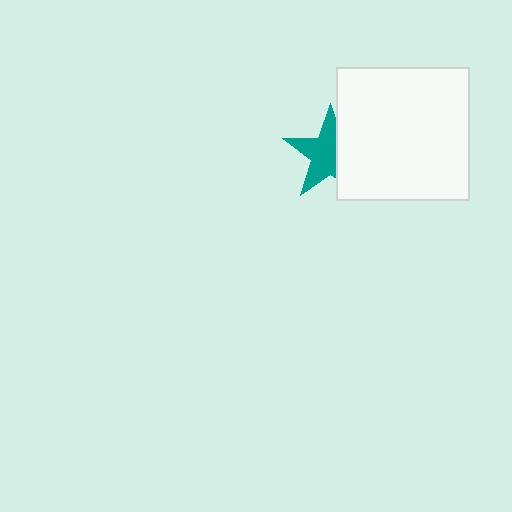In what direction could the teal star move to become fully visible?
The teal star could move left. That would shift it out from behind the white square entirely.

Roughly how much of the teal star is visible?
About half of it is visible (roughly 60%).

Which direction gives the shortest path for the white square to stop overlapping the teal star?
Moving right gives the shortest separation.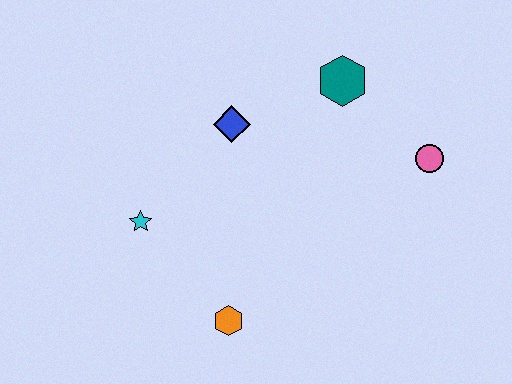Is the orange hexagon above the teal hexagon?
No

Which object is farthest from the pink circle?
The cyan star is farthest from the pink circle.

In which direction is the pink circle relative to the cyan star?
The pink circle is to the right of the cyan star.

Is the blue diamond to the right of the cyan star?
Yes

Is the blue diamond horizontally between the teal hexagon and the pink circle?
No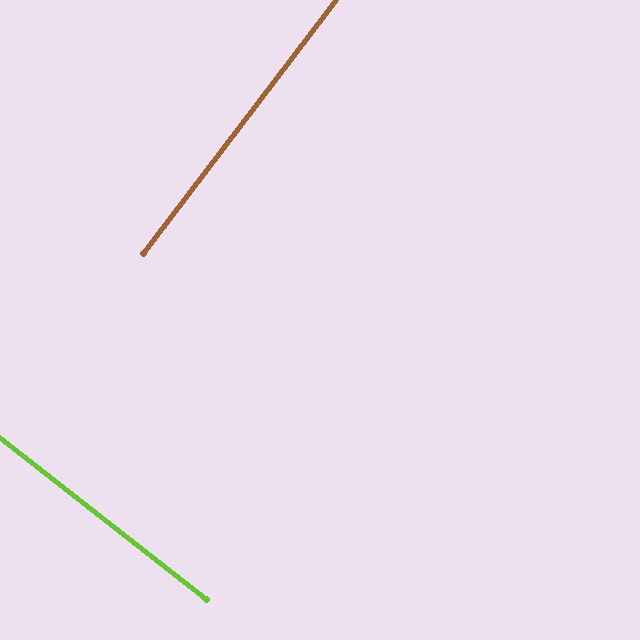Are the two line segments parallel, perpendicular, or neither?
Perpendicular — they meet at approximately 89°.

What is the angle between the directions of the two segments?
Approximately 89 degrees.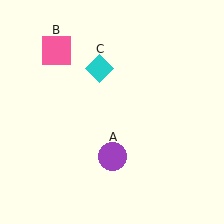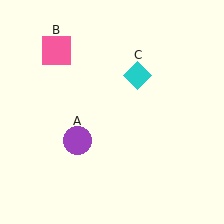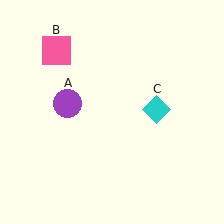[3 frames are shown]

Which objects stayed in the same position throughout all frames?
Pink square (object B) remained stationary.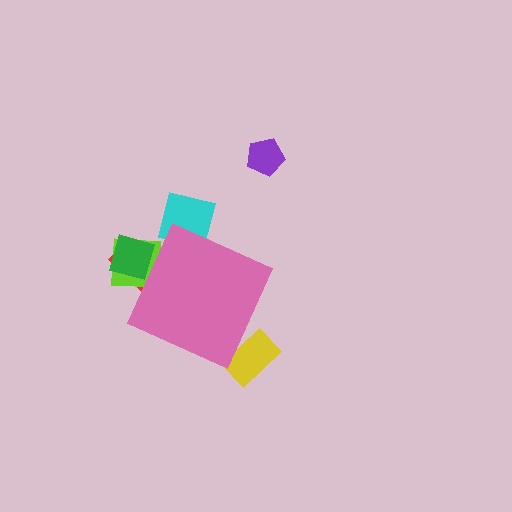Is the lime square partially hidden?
Yes, the lime square is partially hidden behind the pink diamond.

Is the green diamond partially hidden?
Yes, the green diamond is partially hidden behind the pink diamond.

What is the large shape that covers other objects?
A pink diamond.